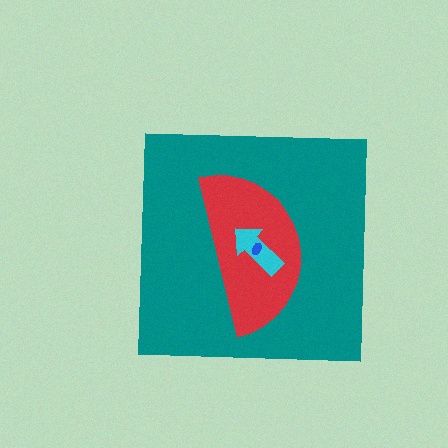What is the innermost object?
The blue ellipse.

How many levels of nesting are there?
4.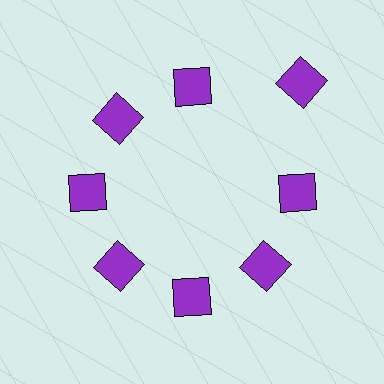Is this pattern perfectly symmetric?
No. The 8 purple squares are arranged in a ring, but one element near the 2 o'clock position is pushed outward from the center, breaking the 8-fold rotational symmetry.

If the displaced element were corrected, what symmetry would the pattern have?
It would have 8-fold rotational symmetry — the pattern would map onto itself every 45 degrees.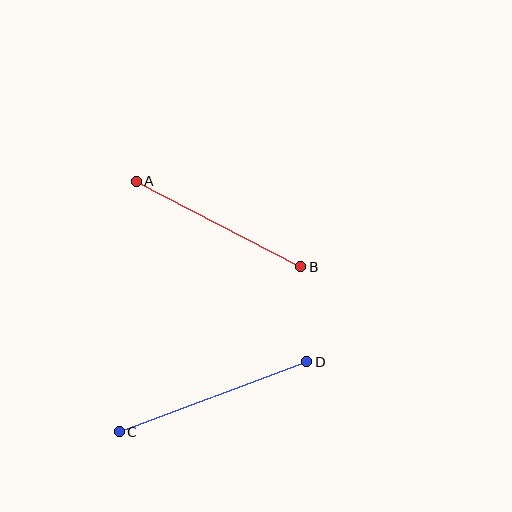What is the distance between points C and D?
The distance is approximately 200 pixels.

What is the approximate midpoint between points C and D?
The midpoint is at approximately (213, 397) pixels.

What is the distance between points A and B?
The distance is approximately 186 pixels.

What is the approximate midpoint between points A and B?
The midpoint is at approximately (219, 224) pixels.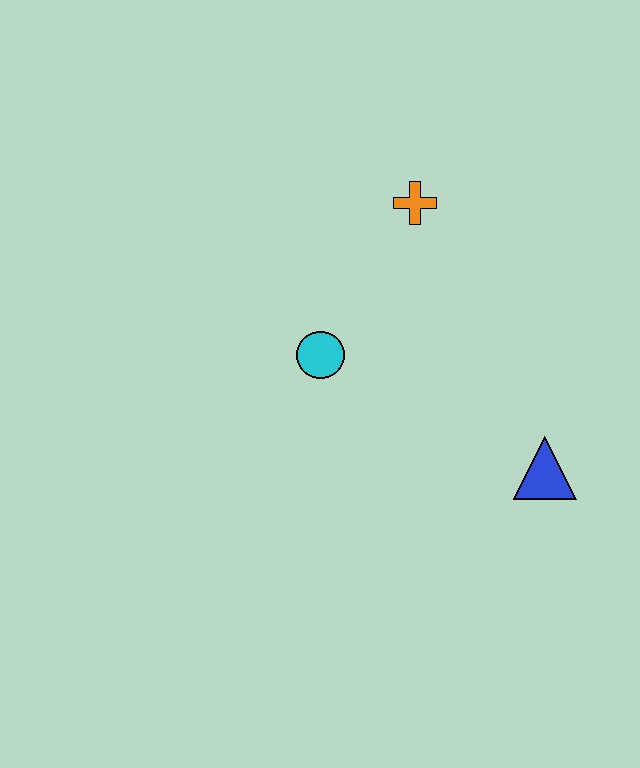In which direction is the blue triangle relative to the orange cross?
The blue triangle is below the orange cross.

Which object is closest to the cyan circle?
The orange cross is closest to the cyan circle.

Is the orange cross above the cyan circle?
Yes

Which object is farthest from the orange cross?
The blue triangle is farthest from the orange cross.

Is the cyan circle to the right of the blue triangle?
No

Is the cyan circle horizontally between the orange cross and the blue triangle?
No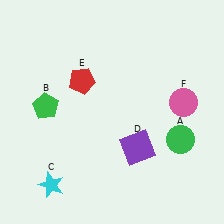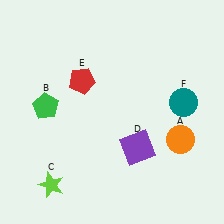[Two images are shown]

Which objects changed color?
A changed from green to orange. C changed from cyan to lime. F changed from pink to teal.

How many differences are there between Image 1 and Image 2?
There are 3 differences between the two images.